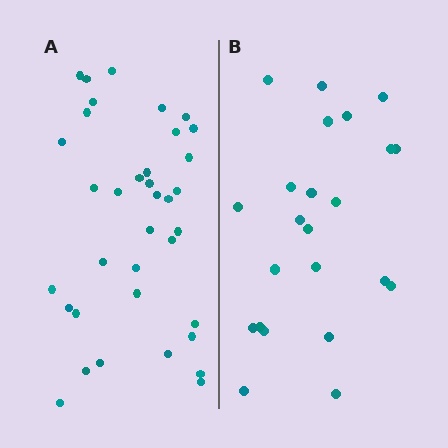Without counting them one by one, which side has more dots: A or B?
Region A (the left region) has more dots.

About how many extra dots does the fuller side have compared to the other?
Region A has approximately 15 more dots than region B.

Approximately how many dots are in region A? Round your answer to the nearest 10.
About 40 dots. (The exact count is 36, which rounds to 40.)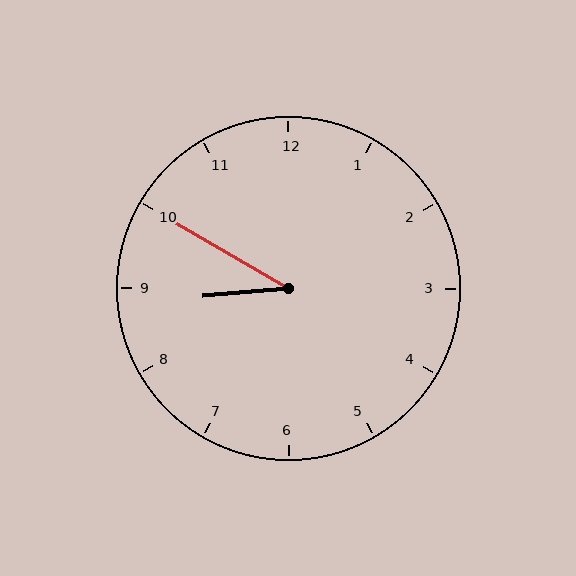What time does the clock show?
8:50.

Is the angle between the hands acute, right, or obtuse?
It is acute.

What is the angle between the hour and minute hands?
Approximately 35 degrees.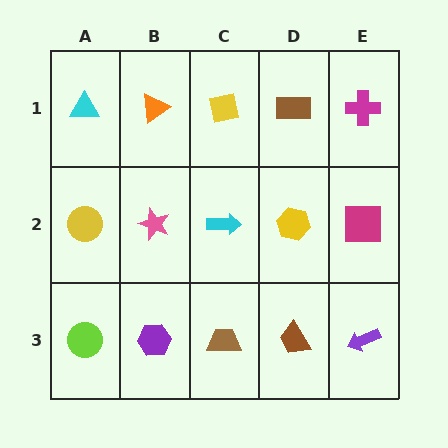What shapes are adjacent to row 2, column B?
An orange triangle (row 1, column B), a purple hexagon (row 3, column B), a yellow circle (row 2, column A), a cyan arrow (row 2, column C).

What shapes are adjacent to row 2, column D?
A brown rectangle (row 1, column D), a brown trapezoid (row 3, column D), a cyan arrow (row 2, column C), a magenta square (row 2, column E).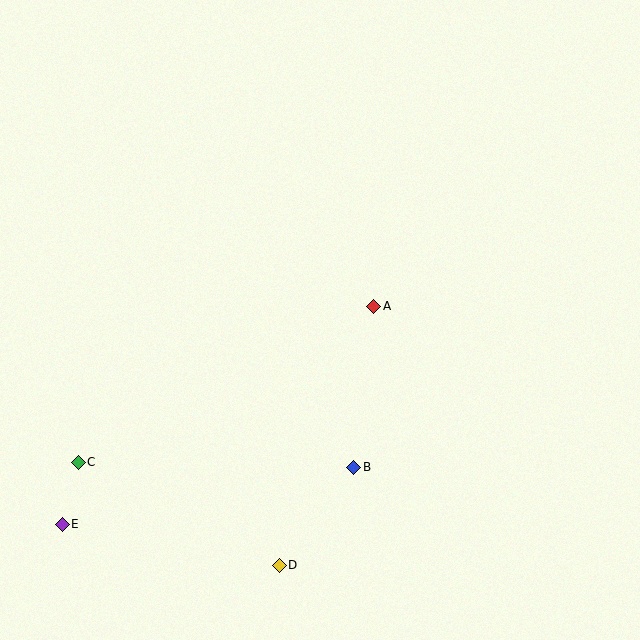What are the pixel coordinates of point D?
Point D is at (279, 565).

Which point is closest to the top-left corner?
Point C is closest to the top-left corner.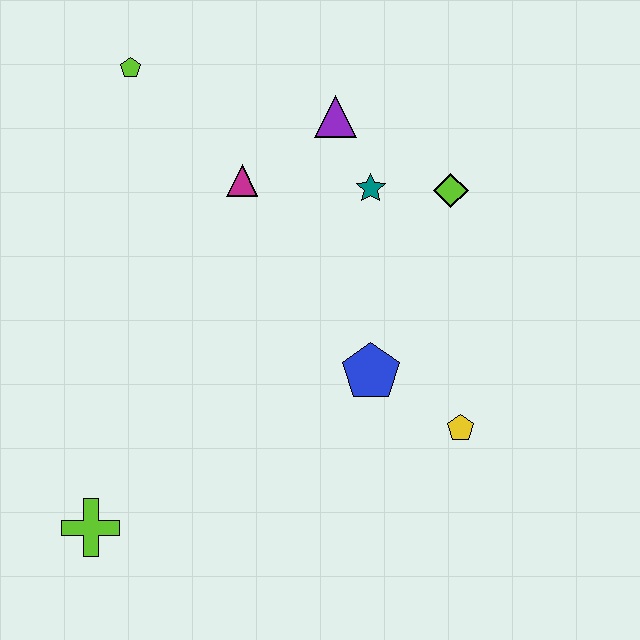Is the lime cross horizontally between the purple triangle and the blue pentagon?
No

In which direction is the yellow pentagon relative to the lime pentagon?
The yellow pentagon is below the lime pentagon.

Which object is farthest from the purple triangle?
The lime cross is farthest from the purple triangle.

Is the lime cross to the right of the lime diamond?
No